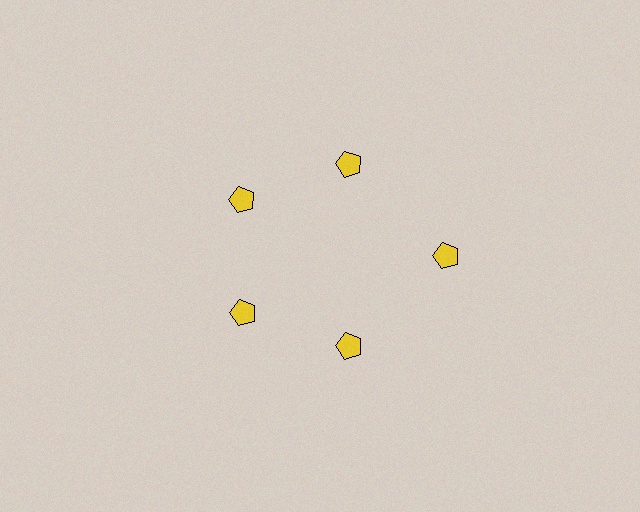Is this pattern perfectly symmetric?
No. The 5 yellow pentagons are arranged in a ring, but one element near the 3 o'clock position is pushed outward from the center, breaking the 5-fold rotational symmetry.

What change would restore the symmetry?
The symmetry would be restored by moving it inward, back onto the ring so that all 5 pentagons sit at equal angles and equal distance from the center.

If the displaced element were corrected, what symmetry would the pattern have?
It would have 5-fold rotational symmetry — the pattern would map onto itself every 72 degrees.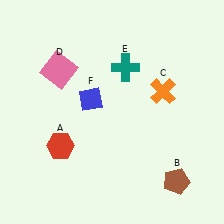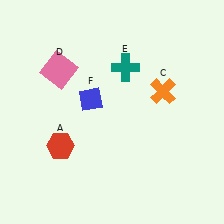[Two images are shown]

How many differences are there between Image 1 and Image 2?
There is 1 difference between the two images.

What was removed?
The brown pentagon (B) was removed in Image 2.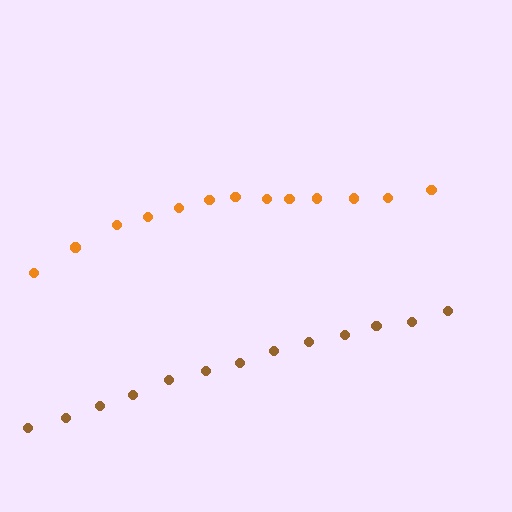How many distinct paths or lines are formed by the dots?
There are 2 distinct paths.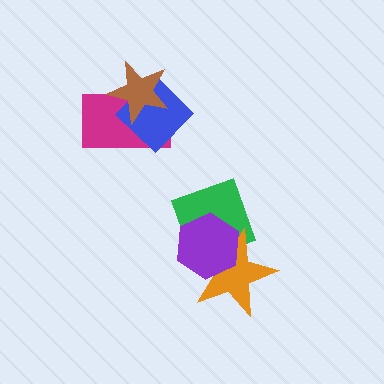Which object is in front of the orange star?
The purple hexagon is in front of the orange star.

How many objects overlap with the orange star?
2 objects overlap with the orange star.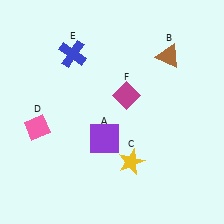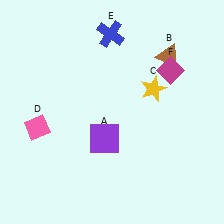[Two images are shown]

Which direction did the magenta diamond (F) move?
The magenta diamond (F) moved right.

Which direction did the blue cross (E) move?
The blue cross (E) moved right.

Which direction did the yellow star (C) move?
The yellow star (C) moved up.